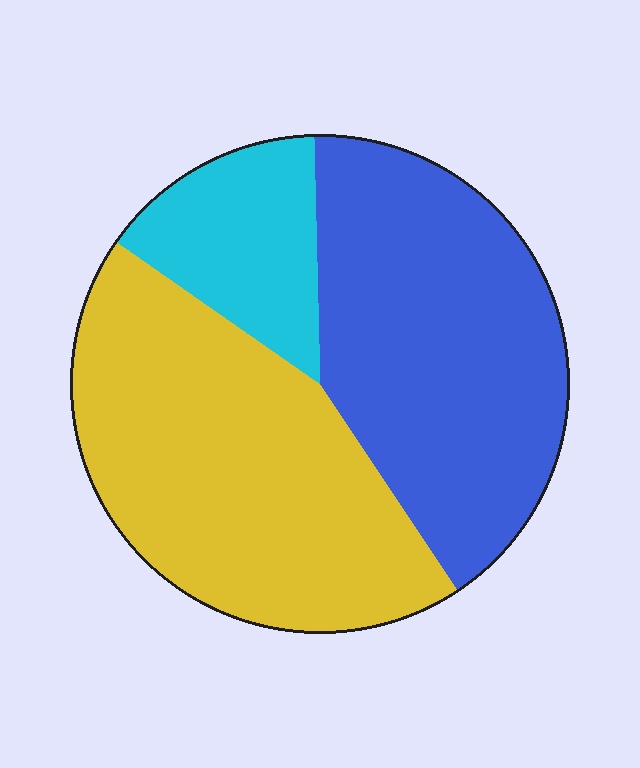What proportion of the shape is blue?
Blue covers 41% of the shape.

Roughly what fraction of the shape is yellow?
Yellow takes up between a quarter and a half of the shape.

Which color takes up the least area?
Cyan, at roughly 15%.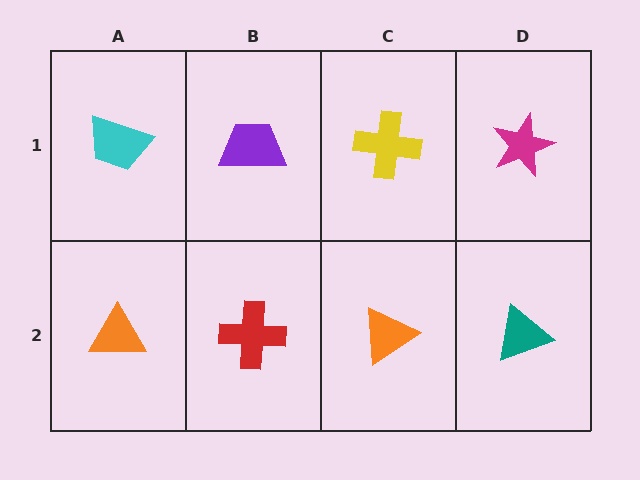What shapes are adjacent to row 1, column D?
A teal triangle (row 2, column D), a yellow cross (row 1, column C).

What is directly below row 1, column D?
A teal triangle.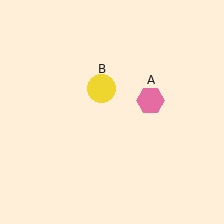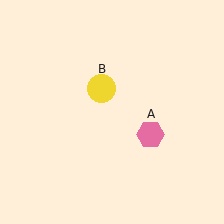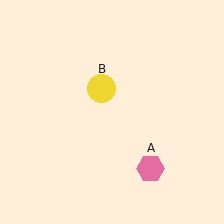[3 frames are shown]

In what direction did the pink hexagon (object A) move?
The pink hexagon (object A) moved down.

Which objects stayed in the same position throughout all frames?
Yellow circle (object B) remained stationary.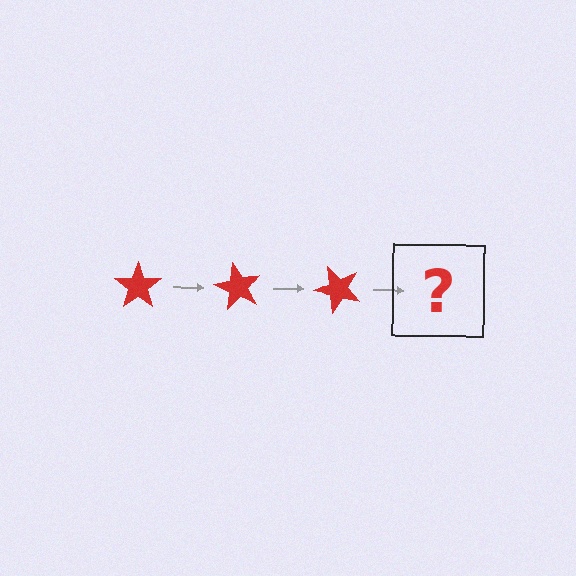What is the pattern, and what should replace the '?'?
The pattern is that the star rotates 60 degrees each step. The '?' should be a red star rotated 180 degrees.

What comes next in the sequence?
The next element should be a red star rotated 180 degrees.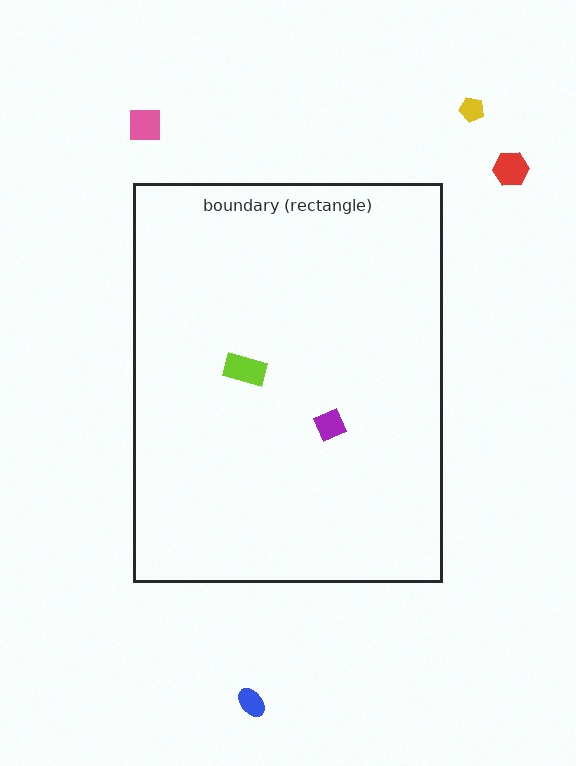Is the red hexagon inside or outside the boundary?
Outside.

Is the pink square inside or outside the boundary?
Outside.